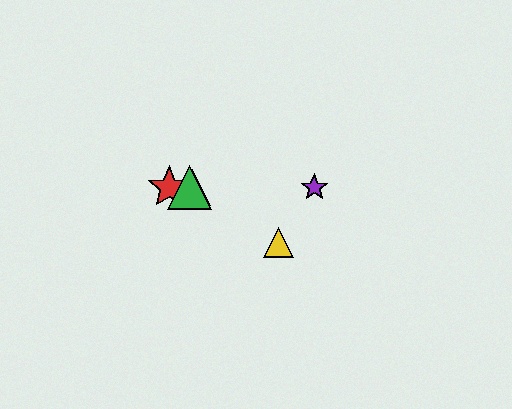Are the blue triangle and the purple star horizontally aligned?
Yes, both are at y≈187.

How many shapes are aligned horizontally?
4 shapes (the red star, the blue triangle, the green triangle, the purple star) are aligned horizontally.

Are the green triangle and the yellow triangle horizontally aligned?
No, the green triangle is at y≈187 and the yellow triangle is at y≈242.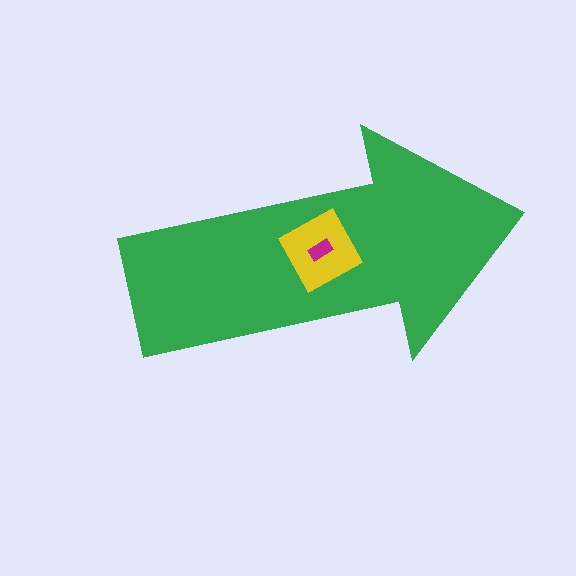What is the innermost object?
The magenta rectangle.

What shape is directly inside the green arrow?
The yellow diamond.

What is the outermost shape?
The green arrow.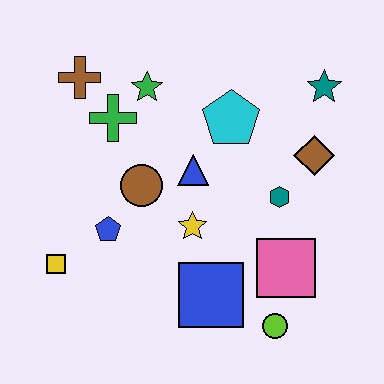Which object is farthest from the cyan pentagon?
The yellow square is farthest from the cyan pentagon.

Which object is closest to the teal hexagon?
The brown diamond is closest to the teal hexagon.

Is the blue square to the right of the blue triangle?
Yes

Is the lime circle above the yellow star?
No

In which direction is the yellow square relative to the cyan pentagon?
The yellow square is to the left of the cyan pentagon.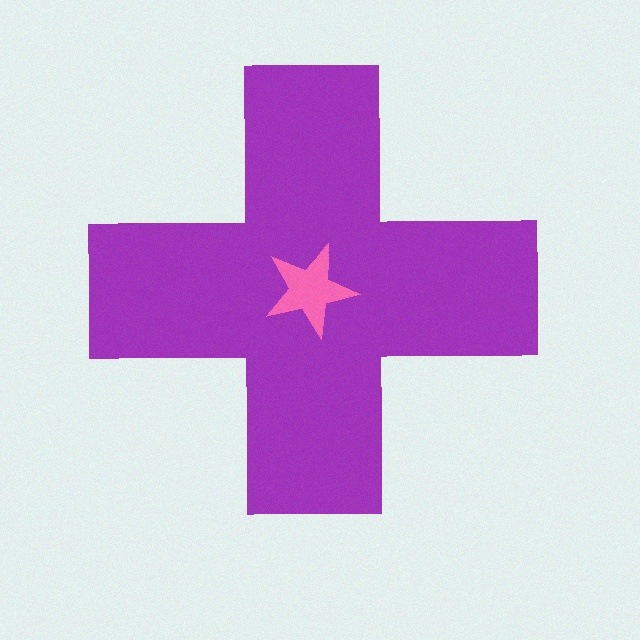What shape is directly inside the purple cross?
The pink star.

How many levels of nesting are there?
2.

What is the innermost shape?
The pink star.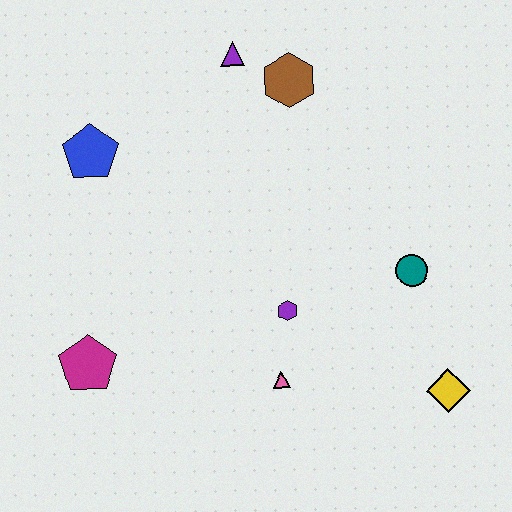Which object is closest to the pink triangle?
The purple hexagon is closest to the pink triangle.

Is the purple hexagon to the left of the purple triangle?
No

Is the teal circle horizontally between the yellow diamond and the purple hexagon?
Yes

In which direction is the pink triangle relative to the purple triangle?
The pink triangle is below the purple triangle.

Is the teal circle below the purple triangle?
Yes